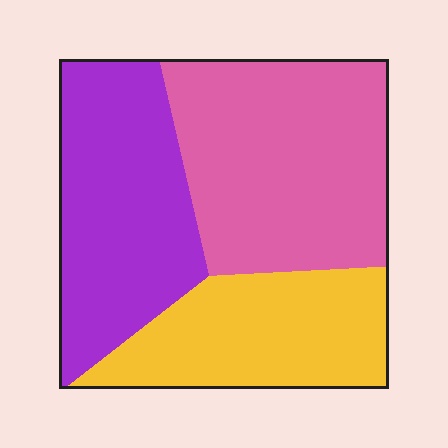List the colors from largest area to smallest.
From largest to smallest: pink, purple, yellow.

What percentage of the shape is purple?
Purple covers roughly 35% of the shape.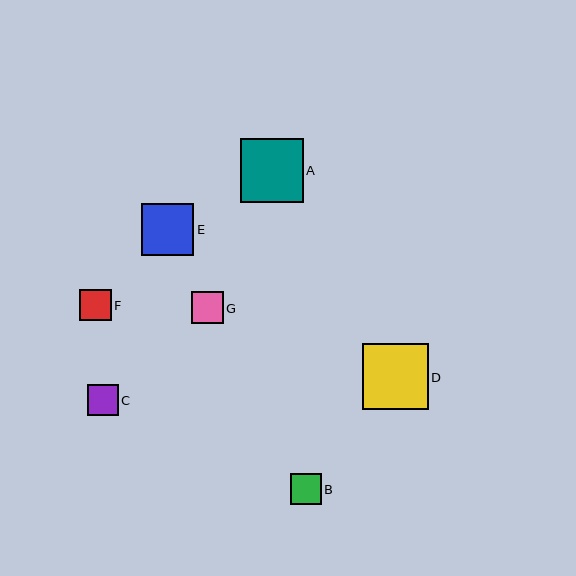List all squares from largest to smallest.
From largest to smallest: D, A, E, F, G, B, C.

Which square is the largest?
Square D is the largest with a size of approximately 66 pixels.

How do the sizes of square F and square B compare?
Square F and square B are approximately the same size.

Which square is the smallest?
Square C is the smallest with a size of approximately 31 pixels.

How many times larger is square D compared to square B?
Square D is approximately 2.1 times the size of square B.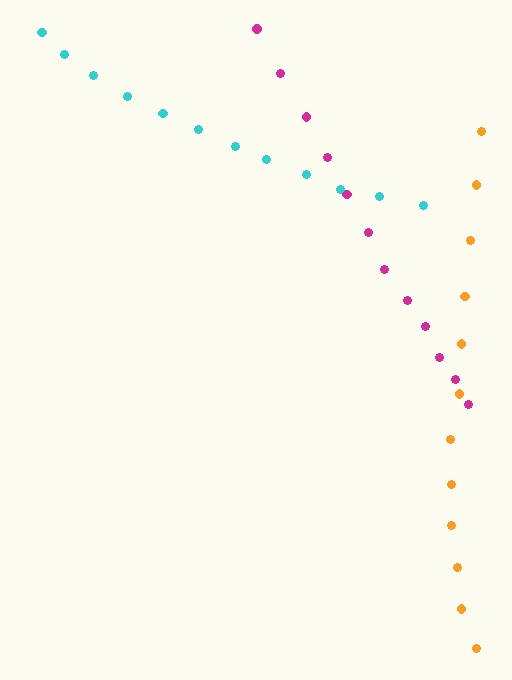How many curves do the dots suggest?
There are 3 distinct paths.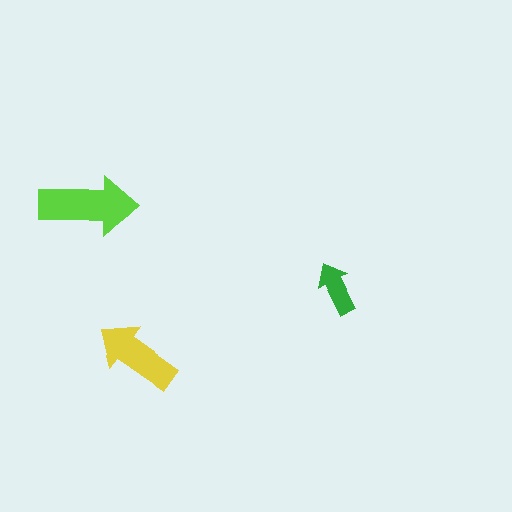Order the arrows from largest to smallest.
the lime one, the yellow one, the green one.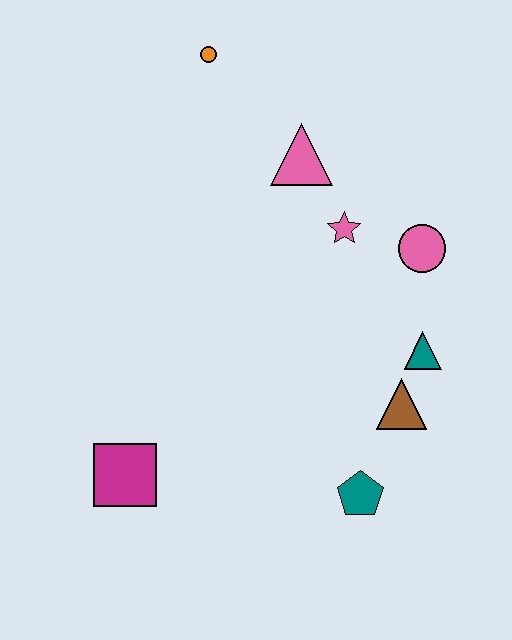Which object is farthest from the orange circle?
The teal pentagon is farthest from the orange circle.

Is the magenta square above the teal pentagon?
Yes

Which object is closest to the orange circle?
The pink triangle is closest to the orange circle.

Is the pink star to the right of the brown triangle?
No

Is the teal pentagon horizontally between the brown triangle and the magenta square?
Yes